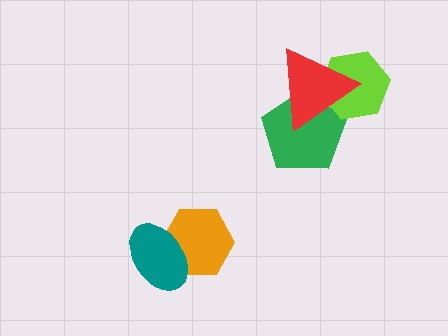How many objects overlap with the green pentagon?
2 objects overlap with the green pentagon.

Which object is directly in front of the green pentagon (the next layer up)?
The lime hexagon is directly in front of the green pentagon.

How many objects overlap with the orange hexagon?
1 object overlaps with the orange hexagon.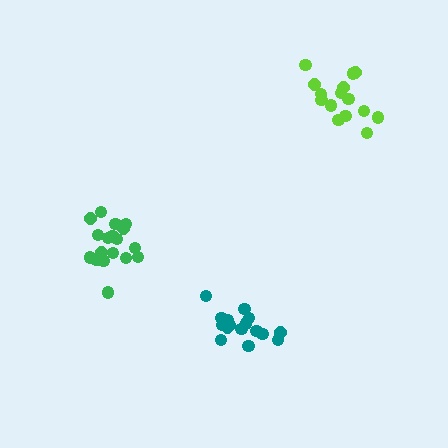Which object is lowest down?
The teal cluster is bottommost.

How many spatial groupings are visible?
There are 3 spatial groupings.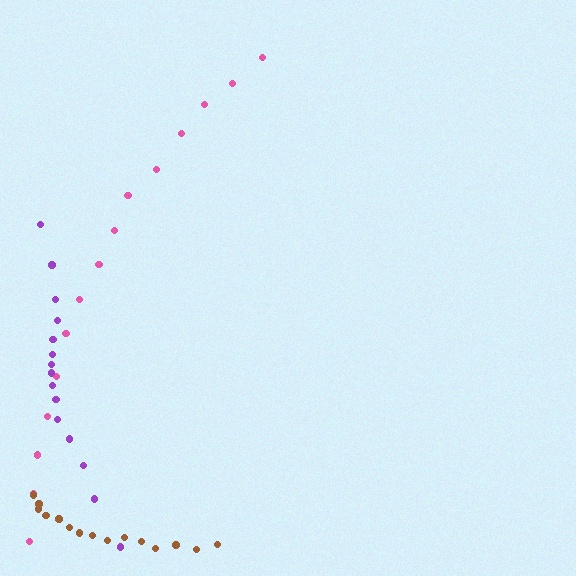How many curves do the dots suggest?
There are 3 distinct paths.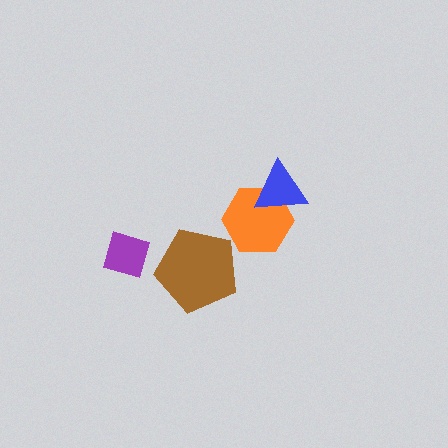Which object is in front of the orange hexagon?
The blue triangle is in front of the orange hexagon.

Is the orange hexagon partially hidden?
Yes, it is partially covered by another shape.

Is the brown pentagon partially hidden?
No, no other shape covers it.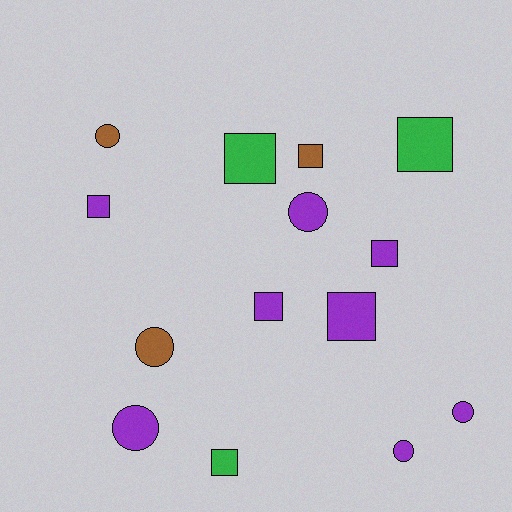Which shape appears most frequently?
Square, with 8 objects.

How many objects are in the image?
There are 14 objects.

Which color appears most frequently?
Purple, with 8 objects.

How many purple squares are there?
There are 4 purple squares.